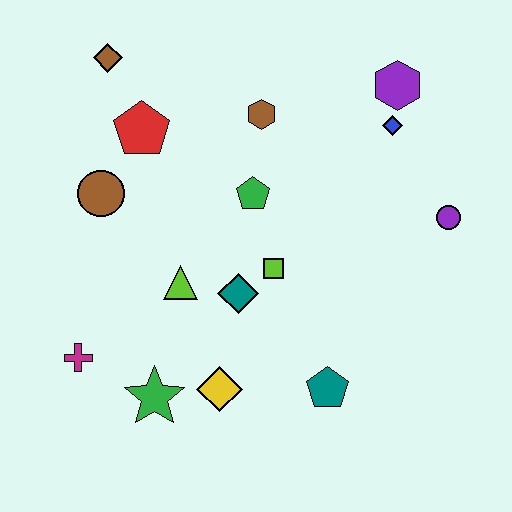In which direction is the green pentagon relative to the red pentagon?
The green pentagon is to the right of the red pentagon.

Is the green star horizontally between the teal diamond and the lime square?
No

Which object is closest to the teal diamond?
The lime square is closest to the teal diamond.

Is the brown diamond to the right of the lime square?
No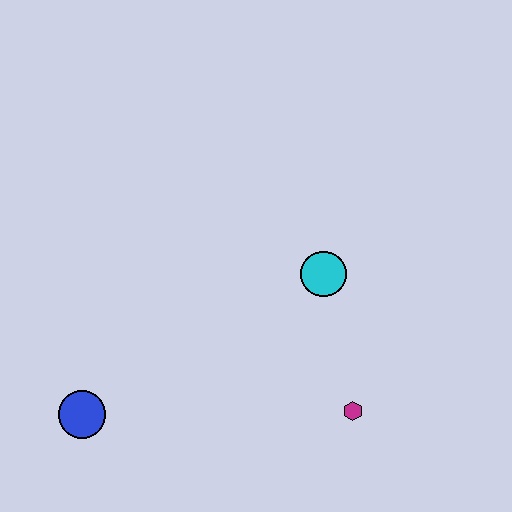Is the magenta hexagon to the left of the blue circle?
No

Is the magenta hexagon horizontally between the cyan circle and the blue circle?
No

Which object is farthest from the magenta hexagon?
The blue circle is farthest from the magenta hexagon.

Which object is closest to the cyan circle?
The magenta hexagon is closest to the cyan circle.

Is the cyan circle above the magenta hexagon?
Yes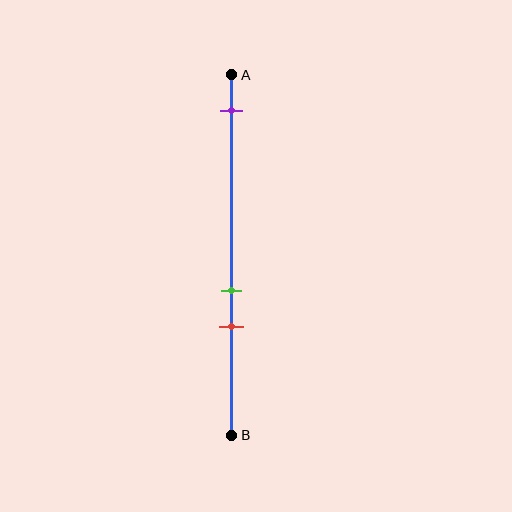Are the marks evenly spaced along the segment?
No, the marks are not evenly spaced.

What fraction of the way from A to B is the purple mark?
The purple mark is approximately 10% (0.1) of the way from A to B.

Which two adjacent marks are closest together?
The green and red marks are the closest adjacent pair.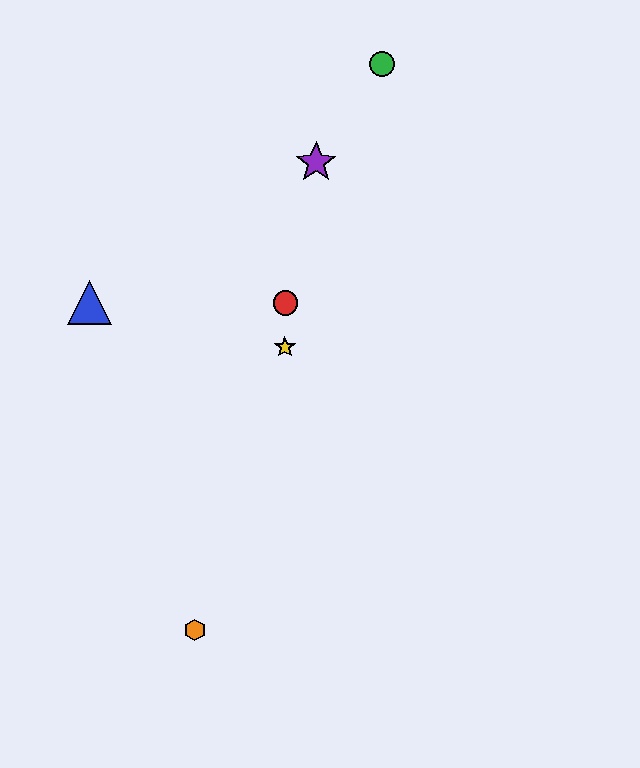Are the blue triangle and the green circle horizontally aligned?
No, the blue triangle is at y≈303 and the green circle is at y≈64.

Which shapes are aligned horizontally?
The red circle, the blue triangle are aligned horizontally.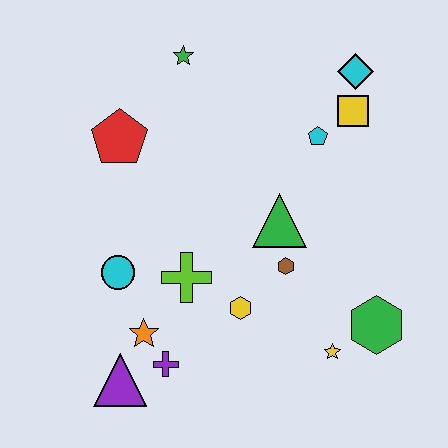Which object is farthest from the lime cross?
The cyan diamond is farthest from the lime cross.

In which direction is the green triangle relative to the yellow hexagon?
The green triangle is above the yellow hexagon.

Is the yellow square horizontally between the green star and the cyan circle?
No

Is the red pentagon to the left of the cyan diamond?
Yes